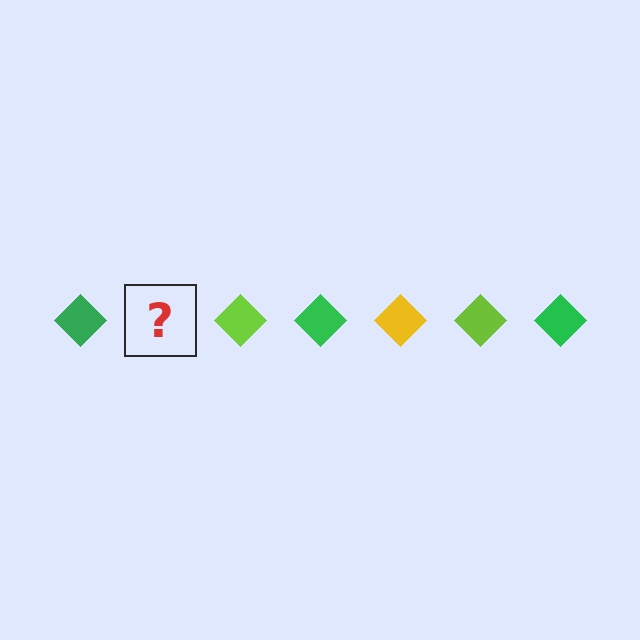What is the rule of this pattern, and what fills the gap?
The rule is that the pattern cycles through green, yellow, lime diamonds. The gap should be filled with a yellow diamond.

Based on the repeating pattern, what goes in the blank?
The blank should be a yellow diamond.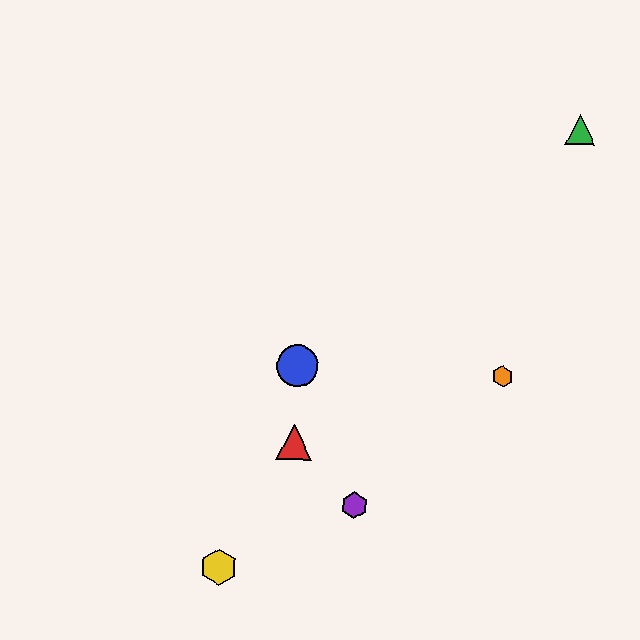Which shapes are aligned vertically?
The red triangle, the blue circle are aligned vertically.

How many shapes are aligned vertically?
2 shapes (the red triangle, the blue circle) are aligned vertically.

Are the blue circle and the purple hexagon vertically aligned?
No, the blue circle is at x≈297 and the purple hexagon is at x≈354.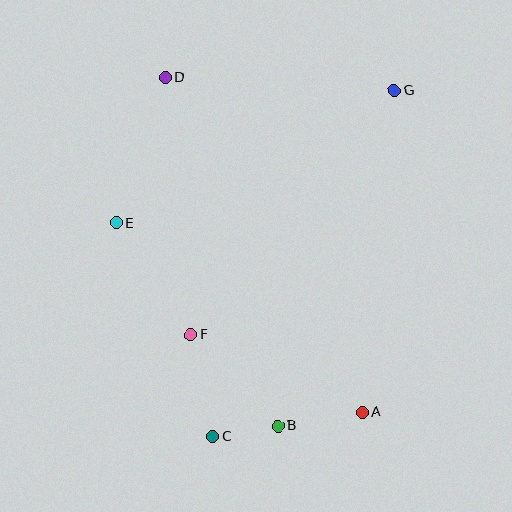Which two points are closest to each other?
Points B and C are closest to each other.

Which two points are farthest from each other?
Points C and G are farthest from each other.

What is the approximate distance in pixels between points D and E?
The distance between D and E is approximately 154 pixels.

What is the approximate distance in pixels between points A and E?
The distance between A and E is approximately 310 pixels.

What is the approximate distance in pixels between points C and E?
The distance between C and E is approximately 234 pixels.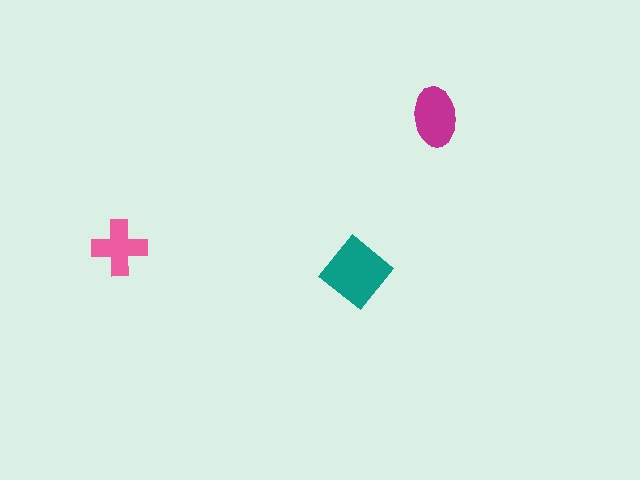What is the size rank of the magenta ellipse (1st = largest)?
2nd.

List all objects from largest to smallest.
The teal diamond, the magenta ellipse, the pink cross.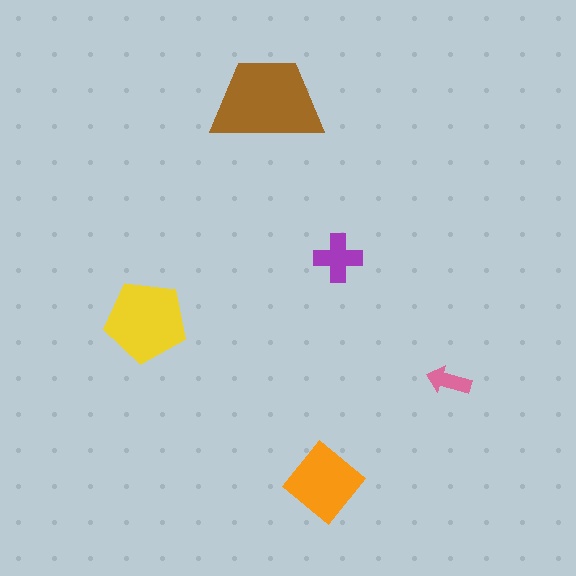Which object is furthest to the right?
The pink arrow is rightmost.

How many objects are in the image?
There are 5 objects in the image.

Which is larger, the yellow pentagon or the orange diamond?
The yellow pentagon.